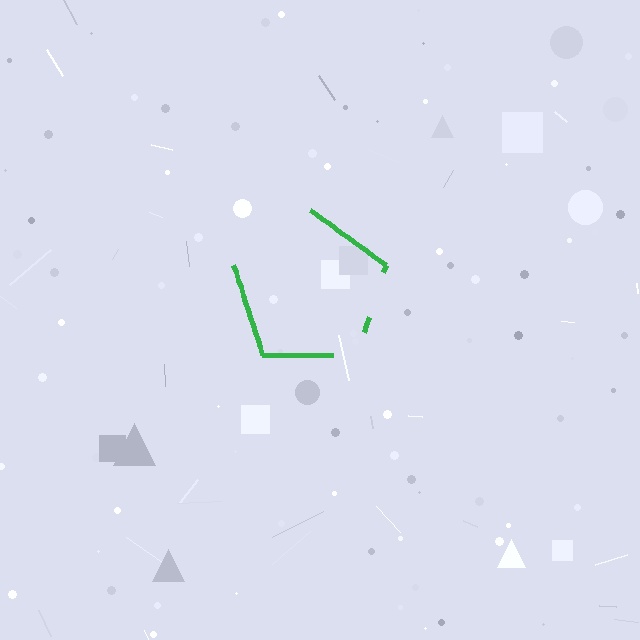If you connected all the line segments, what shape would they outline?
They would outline a pentagon.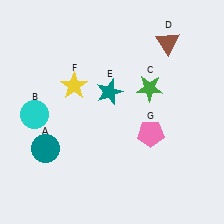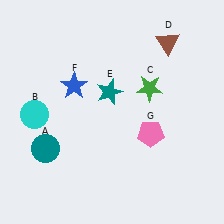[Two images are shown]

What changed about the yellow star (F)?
In Image 1, F is yellow. In Image 2, it changed to blue.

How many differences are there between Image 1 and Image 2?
There is 1 difference between the two images.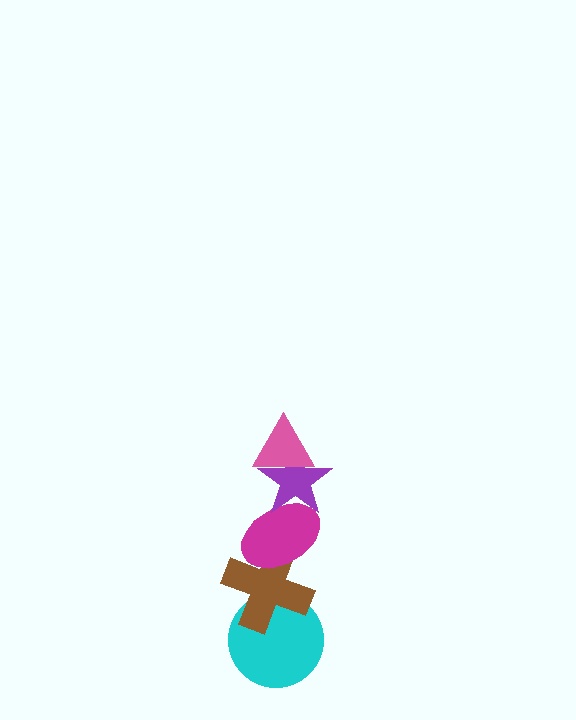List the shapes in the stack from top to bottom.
From top to bottom: the pink triangle, the purple star, the magenta ellipse, the brown cross, the cyan circle.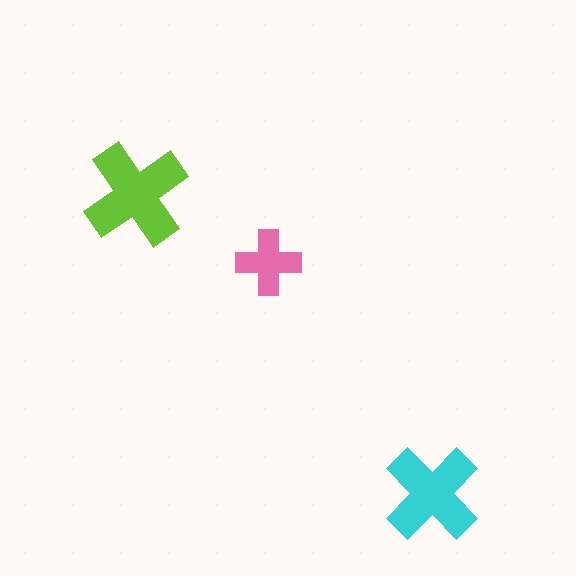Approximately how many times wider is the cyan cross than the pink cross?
About 1.5 times wider.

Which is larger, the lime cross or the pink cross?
The lime one.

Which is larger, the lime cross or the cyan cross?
The lime one.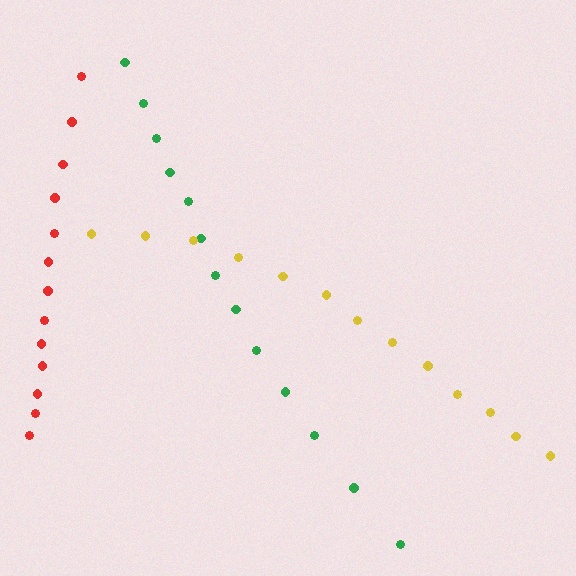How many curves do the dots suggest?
There are 3 distinct paths.